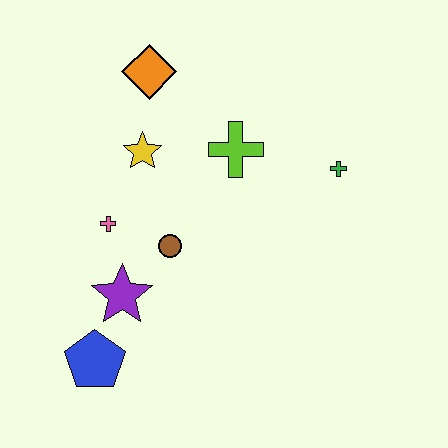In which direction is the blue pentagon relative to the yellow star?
The blue pentagon is below the yellow star.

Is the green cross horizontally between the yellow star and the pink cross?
No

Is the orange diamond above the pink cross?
Yes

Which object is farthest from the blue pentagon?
The green cross is farthest from the blue pentagon.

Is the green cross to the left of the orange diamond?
No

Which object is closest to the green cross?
The lime cross is closest to the green cross.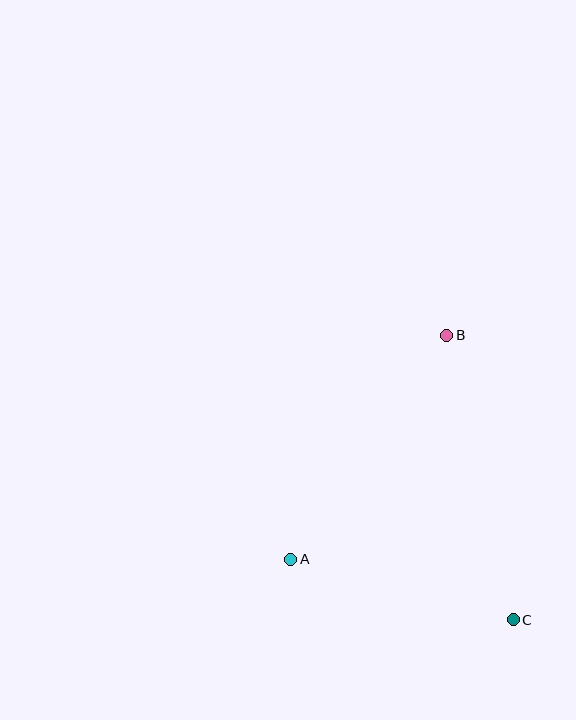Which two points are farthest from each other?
Points B and C are farthest from each other.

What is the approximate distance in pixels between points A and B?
The distance between A and B is approximately 273 pixels.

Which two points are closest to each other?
Points A and C are closest to each other.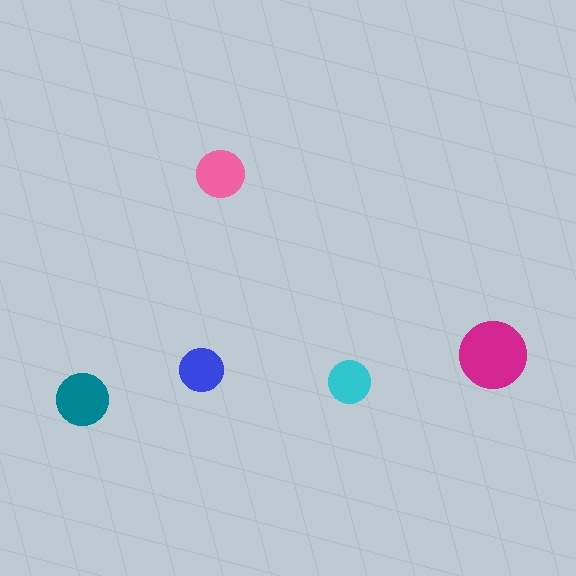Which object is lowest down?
The teal circle is bottommost.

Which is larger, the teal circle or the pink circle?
The teal one.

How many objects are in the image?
There are 5 objects in the image.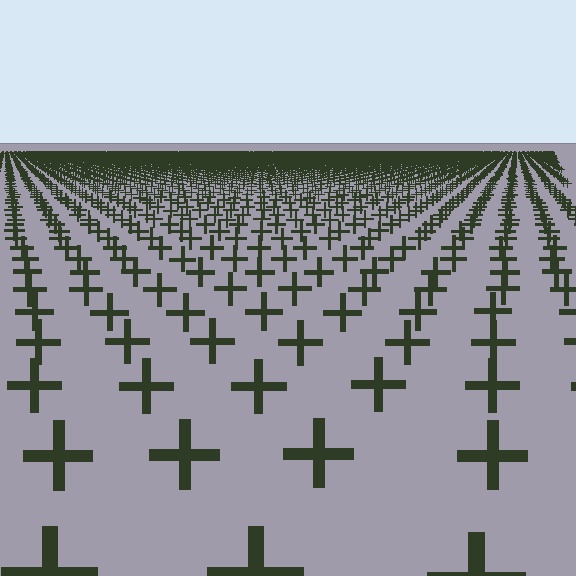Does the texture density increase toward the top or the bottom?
Density increases toward the top.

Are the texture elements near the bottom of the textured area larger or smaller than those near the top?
Larger. Near the bottom, elements are closer to the viewer and appear at a bigger on-screen size.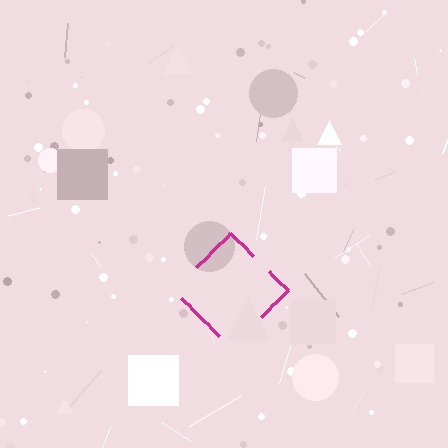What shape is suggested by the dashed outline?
The dashed outline suggests a diamond.